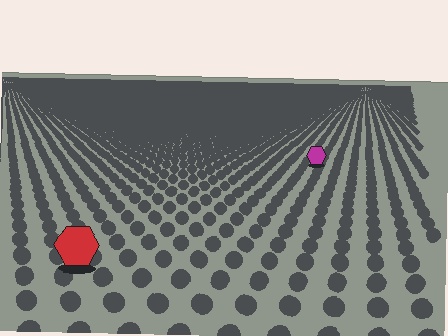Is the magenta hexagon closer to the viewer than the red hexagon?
No. The red hexagon is closer — you can tell from the texture gradient: the ground texture is coarser near it.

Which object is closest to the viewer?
The red hexagon is closest. The texture marks near it are larger and more spread out.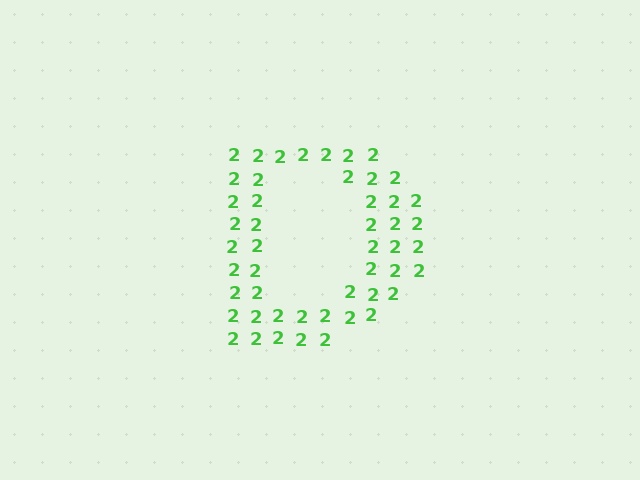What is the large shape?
The large shape is the letter D.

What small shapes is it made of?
It is made of small digit 2's.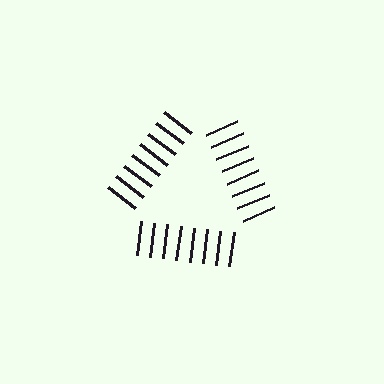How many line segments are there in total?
24 — 8 along each of the 3 edges.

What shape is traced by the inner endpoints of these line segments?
An illusory triangle — the line segments terminate on its edges but no continuous stroke is drawn.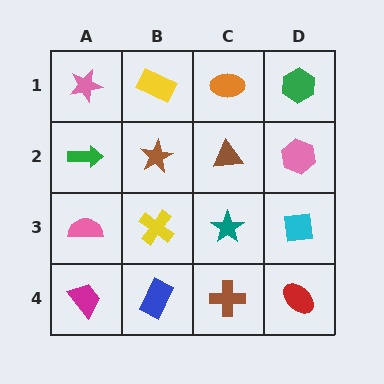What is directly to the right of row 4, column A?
A blue rectangle.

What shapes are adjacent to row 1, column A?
A green arrow (row 2, column A), a yellow rectangle (row 1, column B).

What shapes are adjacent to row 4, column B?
A yellow cross (row 3, column B), a magenta trapezoid (row 4, column A), a brown cross (row 4, column C).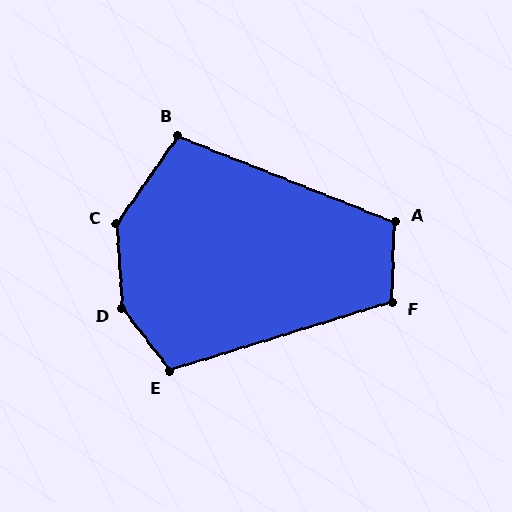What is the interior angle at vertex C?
Approximately 141 degrees (obtuse).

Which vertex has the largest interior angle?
D, at approximately 147 degrees.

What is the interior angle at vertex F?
Approximately 110 degrees (obtuse).